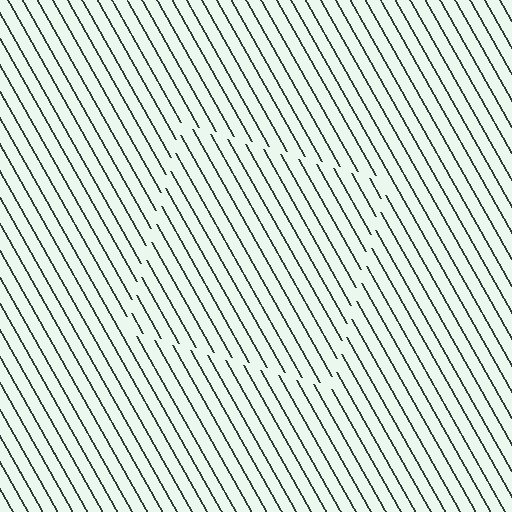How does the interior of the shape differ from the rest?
The interior of the shape contains the same grating, shifted by half a period — the contour is defined by the phase discontinuity where line-ends from the inner and outer gratings abut.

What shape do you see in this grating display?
An illusory square. The interior of the shape contains the same grating, shifted by half a period — the contour is defined by the phase discontinuity where line-ends from the inner and outer gratings abut.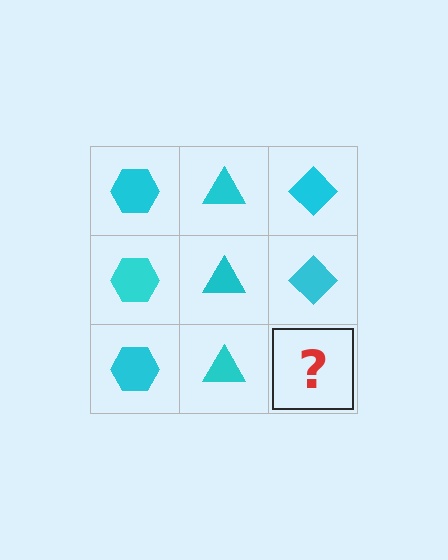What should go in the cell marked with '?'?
The missing cell should contain a cyan diamond.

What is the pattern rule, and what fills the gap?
The rule is that each column has a consistent shape. The gap should be filled with a cyan diamond.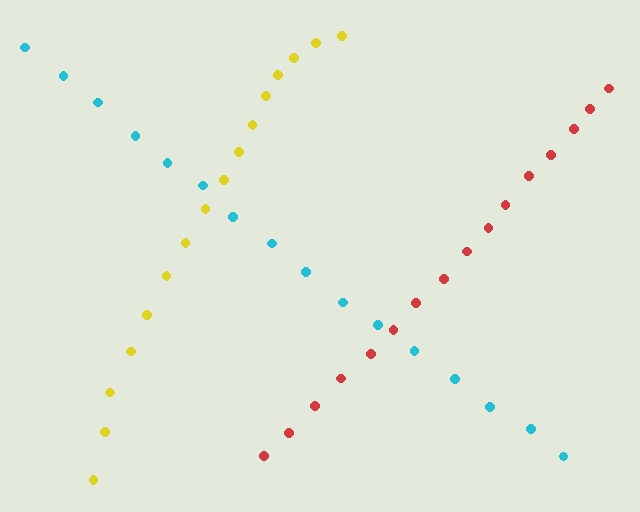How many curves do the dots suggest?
There are 3 distinct paths.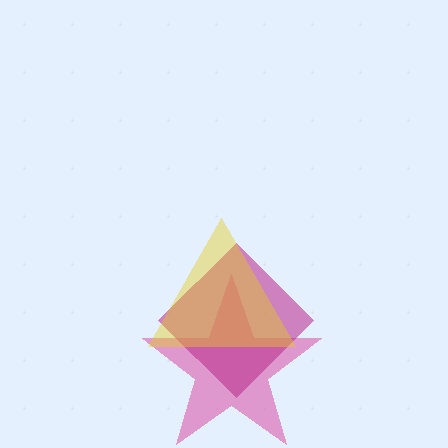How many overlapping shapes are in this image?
There are 3 overlapping shapes in the image.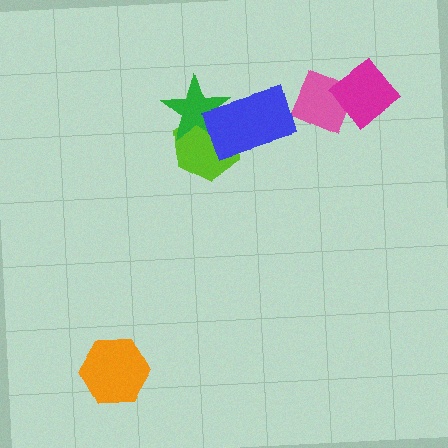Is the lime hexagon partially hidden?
Yes, it is partially covered by another shape.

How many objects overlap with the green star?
2 objects overlap with the green star.